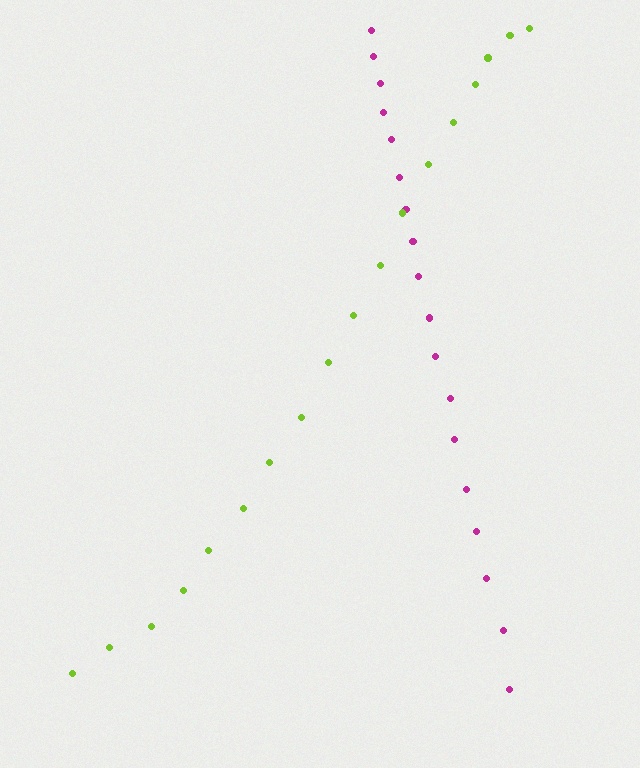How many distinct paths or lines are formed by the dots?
There are 2 distinct paths.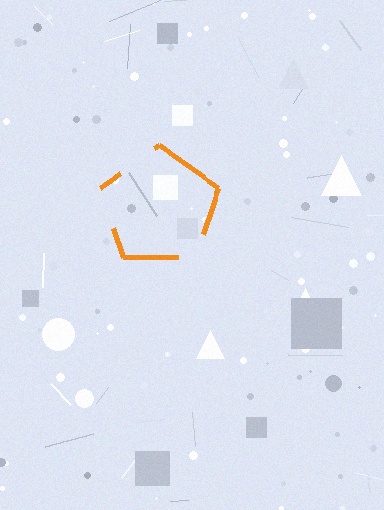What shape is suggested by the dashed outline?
The dashed outline suggests a pentagon.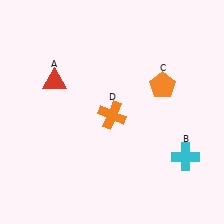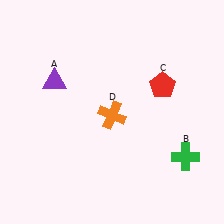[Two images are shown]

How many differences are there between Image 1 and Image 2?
There are 3 differences between the two images.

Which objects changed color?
A changed from red to purple. B changed from cyan to green. C changed from orange to red.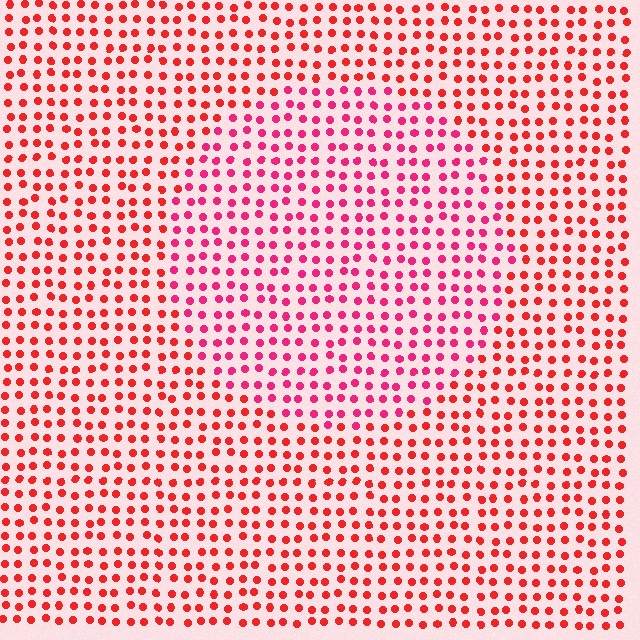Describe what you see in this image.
The image is filled with small red elements in a uniform arrangement. A circle-shaped region is visible where the elements are tinted to a slightly different hue, forming a subtle color boundary.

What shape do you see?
I see a circle.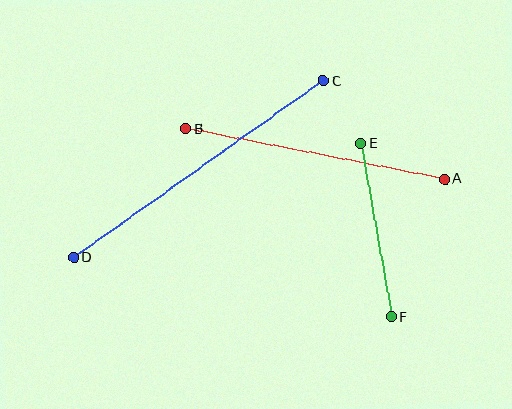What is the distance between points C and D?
The distance is approximately 306 pixels.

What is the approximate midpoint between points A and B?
The midpoint is at approximately (315, 154) pixels.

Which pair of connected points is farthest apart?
Points C and D are farthest apart.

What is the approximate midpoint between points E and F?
The midpoint is at approximately (376, 230) pixels.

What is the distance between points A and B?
The distance is approximately 264 pixels.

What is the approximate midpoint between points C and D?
The midpoint is at approximately (199, 169) pixels.